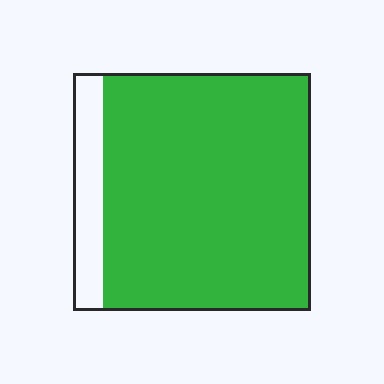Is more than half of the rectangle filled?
Yes.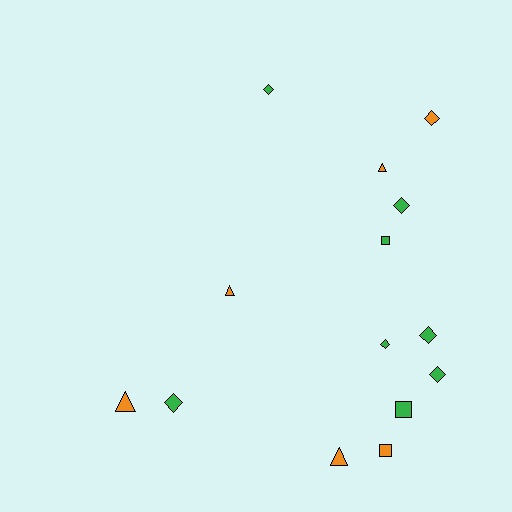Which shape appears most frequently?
Diamond, with 7 objects.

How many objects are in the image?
There are 14 objects.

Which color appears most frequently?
Green, with 8 objects.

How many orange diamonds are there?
There is 1 orange diamond.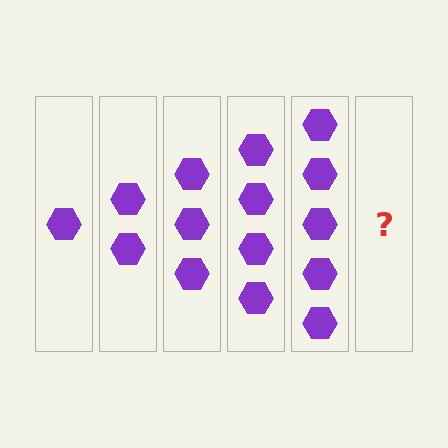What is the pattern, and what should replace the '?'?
The pattern is that each step adds one more hexagon. The '?' should be 6 hexagons.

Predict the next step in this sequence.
The next step is 6 hexagons.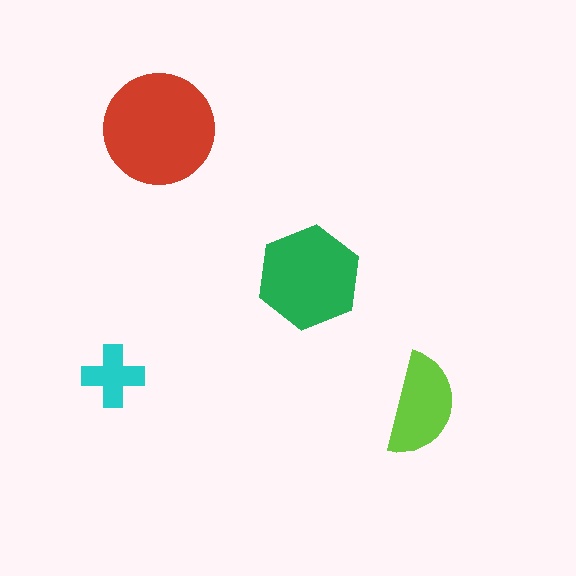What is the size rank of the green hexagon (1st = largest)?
2nd.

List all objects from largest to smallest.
The red circle, the green hexagon, the lime semicircle, the cyan cross.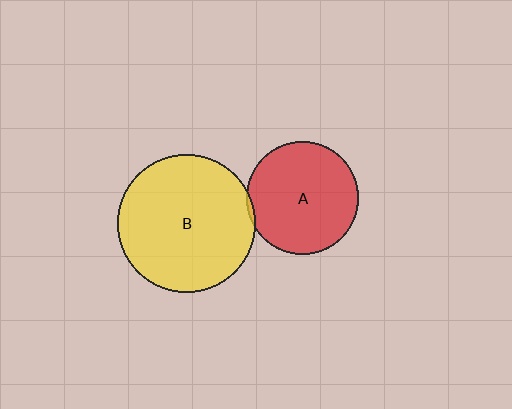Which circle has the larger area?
Circle B (yellow).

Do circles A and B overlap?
Yes.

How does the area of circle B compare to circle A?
Approximately 1.5 times.